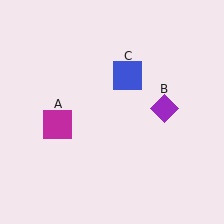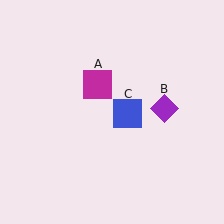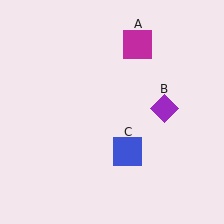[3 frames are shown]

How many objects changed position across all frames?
2 objects changed position: magenta square (object A), blue square (object C).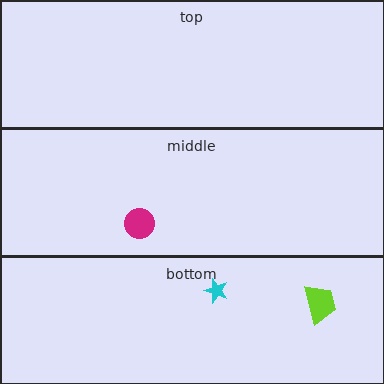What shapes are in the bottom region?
The cyan star, the lime trapezoid.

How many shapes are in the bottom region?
2.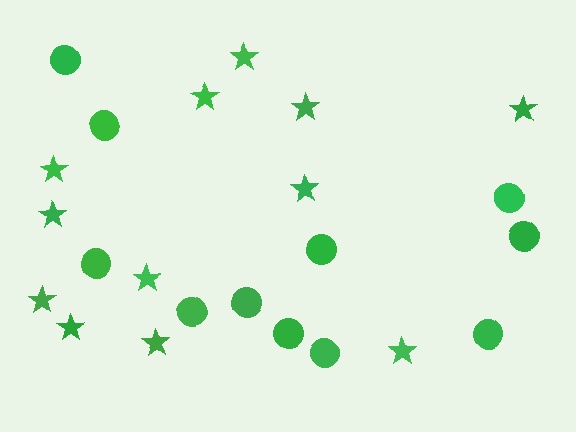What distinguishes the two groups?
There are 2 groups: one group of circles (11) and one group of stars (12).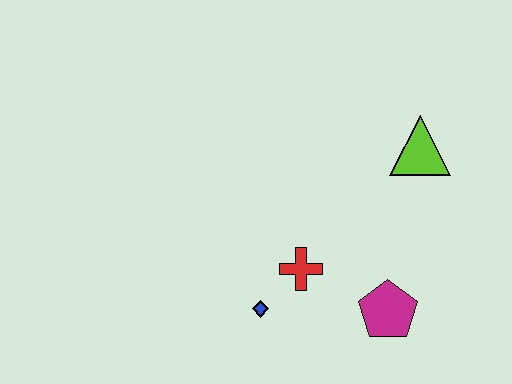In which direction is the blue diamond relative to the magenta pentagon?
The blue diamond is to the left of the magenta pentagon.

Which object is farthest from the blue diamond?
The lime triangle is farthest from the blue diamond.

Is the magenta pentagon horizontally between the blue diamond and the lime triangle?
Yes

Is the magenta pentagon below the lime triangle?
Yes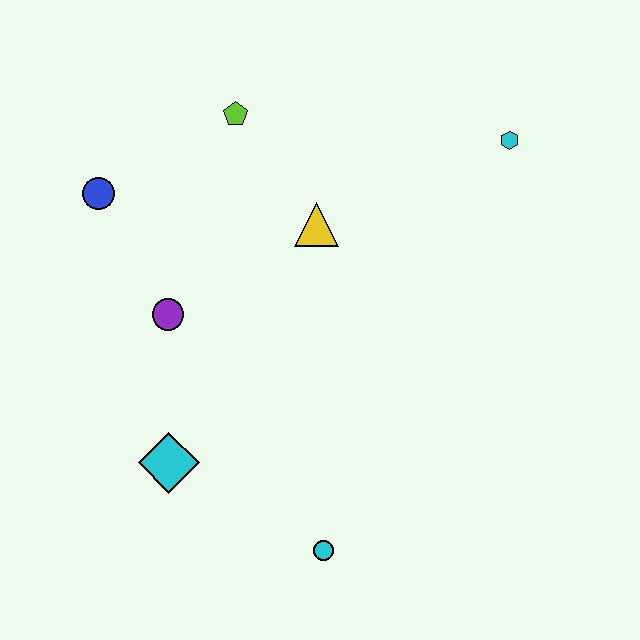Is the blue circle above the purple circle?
Yes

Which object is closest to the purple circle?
The blue circle is closest to the purple circle.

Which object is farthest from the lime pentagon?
The cyan circle is farthest from the lime pentagon.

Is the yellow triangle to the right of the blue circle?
Yes